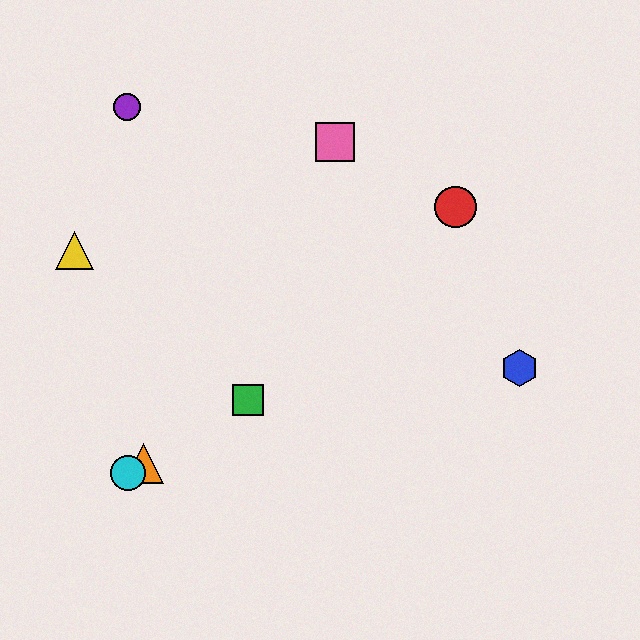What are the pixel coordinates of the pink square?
The pink square is at (335, 142).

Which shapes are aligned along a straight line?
The green square, the orange triangle, the cyan circle are aligned along a straight line.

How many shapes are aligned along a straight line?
3 shapes (the green square, the orange triangle, the cyan circle) are aligned along a straight line.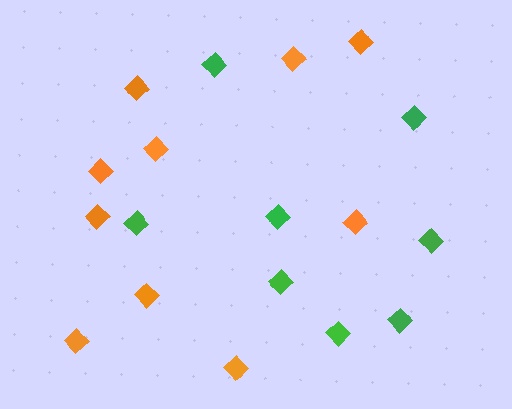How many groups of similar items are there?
There are 2 groups: one group of orange diamonds (10) and one group of green diamonds (8).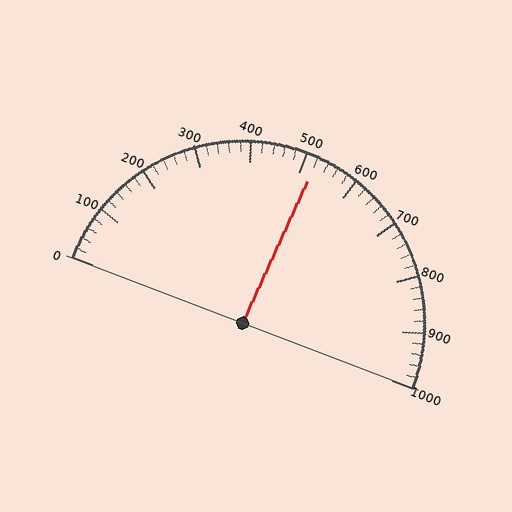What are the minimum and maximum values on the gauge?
The gauge ranges from 0 to 1000.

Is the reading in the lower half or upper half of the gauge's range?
The reading is in the upper half of the range (0 to 1000).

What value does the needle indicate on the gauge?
The needle indicates approximately 520.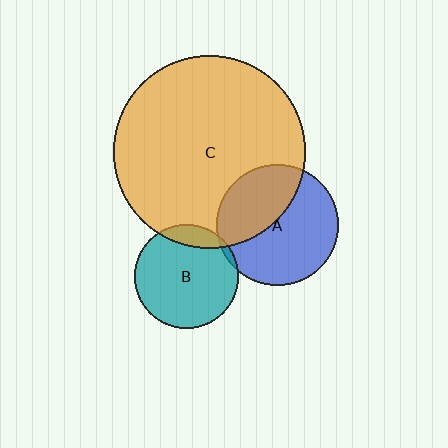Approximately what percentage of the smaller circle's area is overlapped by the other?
Approximately 5%.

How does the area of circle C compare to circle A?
Approximately 2.5 times.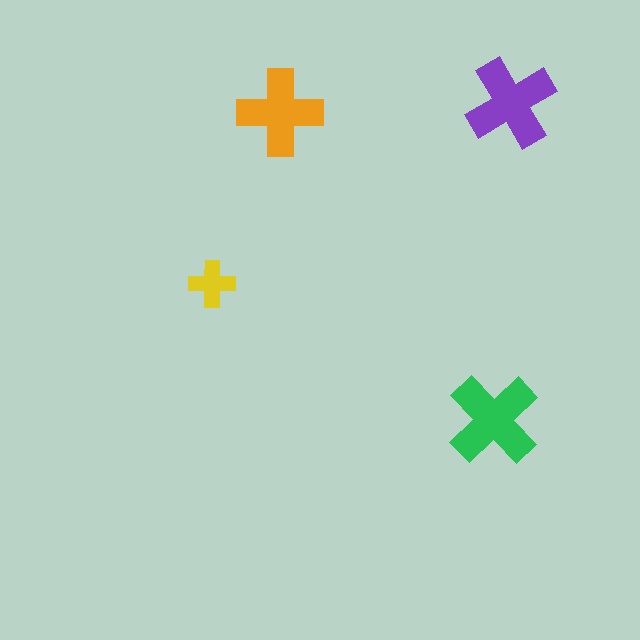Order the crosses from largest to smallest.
the green one, the purple one, the orange one, the yellow one.